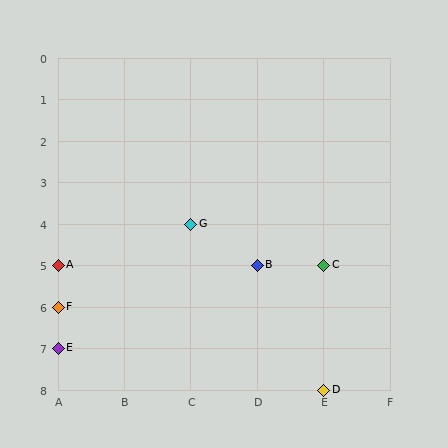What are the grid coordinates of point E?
Point E is at grid coordinates (A, 7).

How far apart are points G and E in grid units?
Points G and E are 2 columns and 3 rows apart (about 3.6 grid units diagonally).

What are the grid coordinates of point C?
Point C is at grid coordinates (E, 5).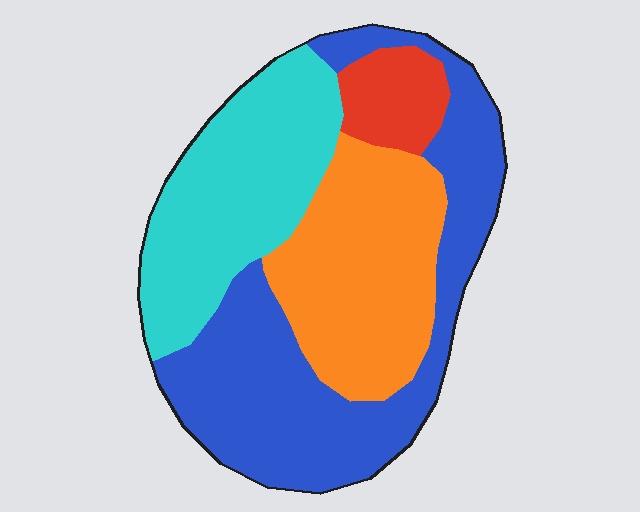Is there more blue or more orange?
Blue.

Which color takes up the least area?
Red, at roughly 10%.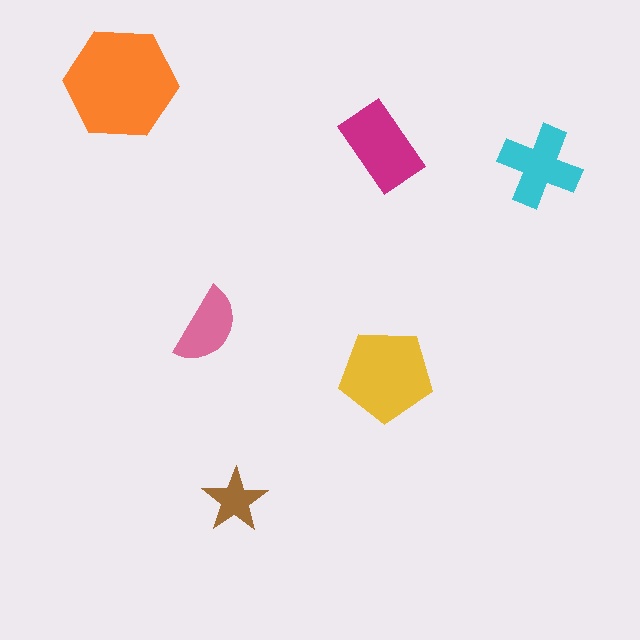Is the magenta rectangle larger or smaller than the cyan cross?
Larger.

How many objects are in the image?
There are 6 objects in the image.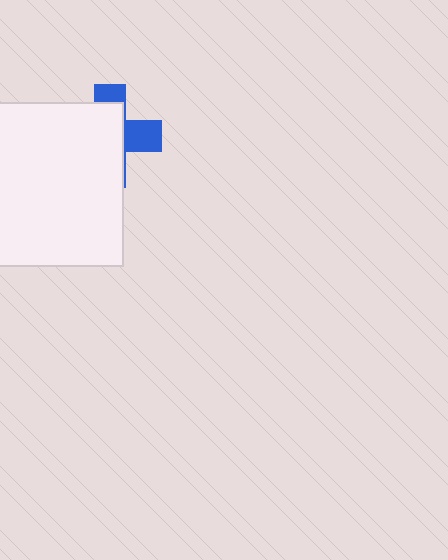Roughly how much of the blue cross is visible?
A small part of it is visible (roughly 34%).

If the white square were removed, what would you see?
You would see the complete blue cross.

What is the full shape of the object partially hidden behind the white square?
The partially hidden object is a blue cross.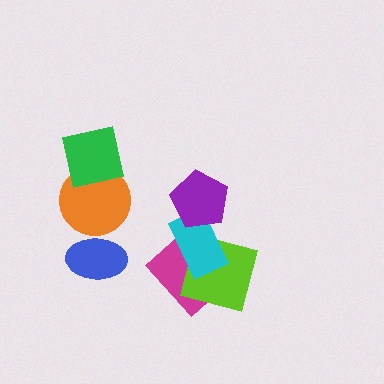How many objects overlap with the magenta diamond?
3 objects overlap with the magenta diamond.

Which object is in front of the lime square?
The cyan rectangle is in front of the lime square.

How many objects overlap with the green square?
1 object overlaps with the green square.